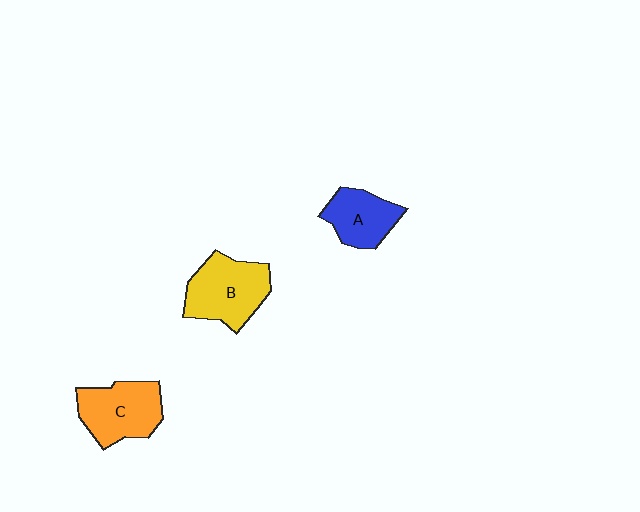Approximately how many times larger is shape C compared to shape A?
Approximately 1.3 times.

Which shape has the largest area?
Shape B (yellow).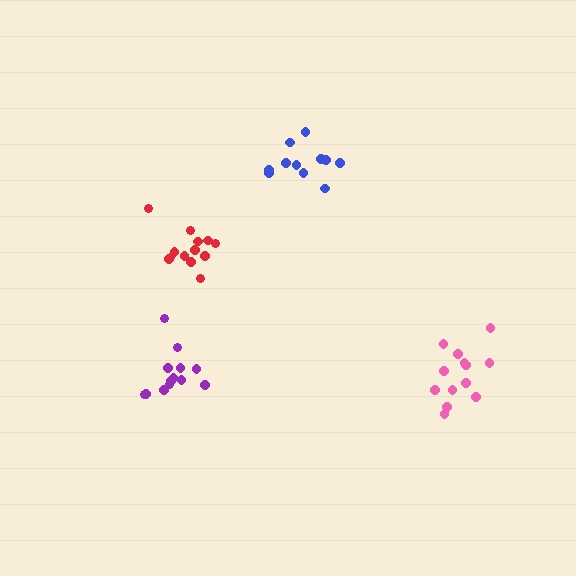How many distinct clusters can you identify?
There are 4 distinct clusters.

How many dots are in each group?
Group 1: 13 dots, Group 2: 11 dots, Group 3: 13 dots, Group 4: 13 dots (50 total).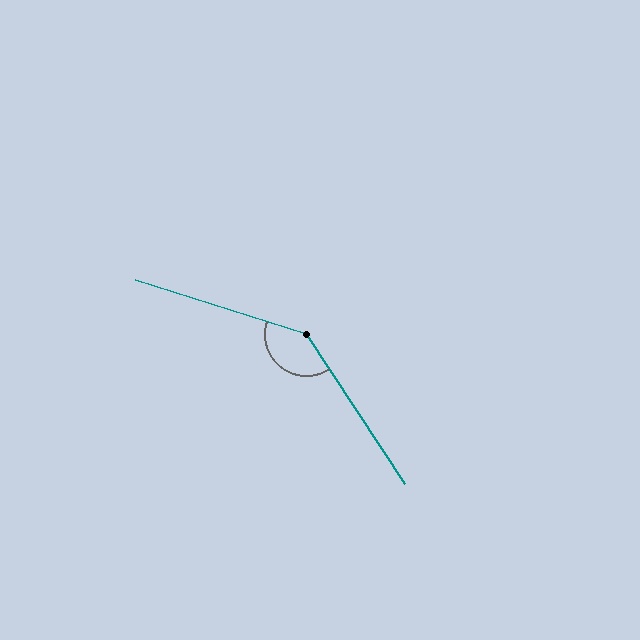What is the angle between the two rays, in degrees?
Approximately 141 degrees.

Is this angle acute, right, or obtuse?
It is obtuse.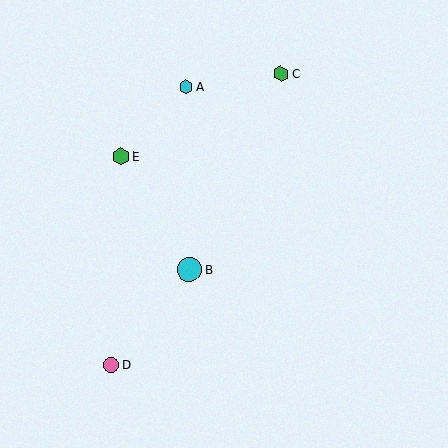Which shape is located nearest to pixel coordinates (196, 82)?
The cyan hexagon (labeled A) at (186, 87) is nearest to that location.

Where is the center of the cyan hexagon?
The center of the cyan hexagon is at (186, 87).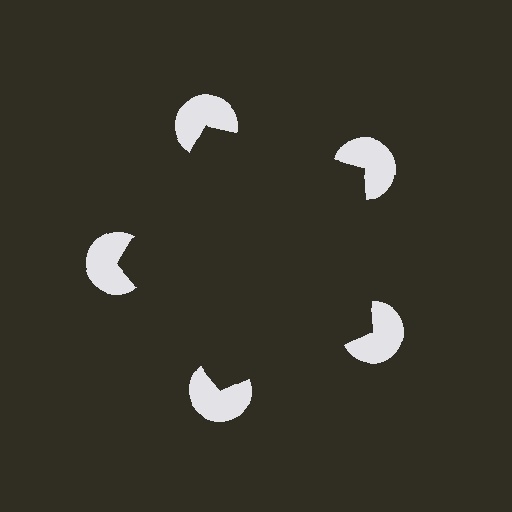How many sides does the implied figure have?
5 sides.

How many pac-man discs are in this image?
There are 5 — one at each vertex of the illusory pentagon.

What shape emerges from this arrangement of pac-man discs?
An illusory pentagon — its edges are inferred from the aligned wedge cuts in the pac-man discs, not physically drawn.